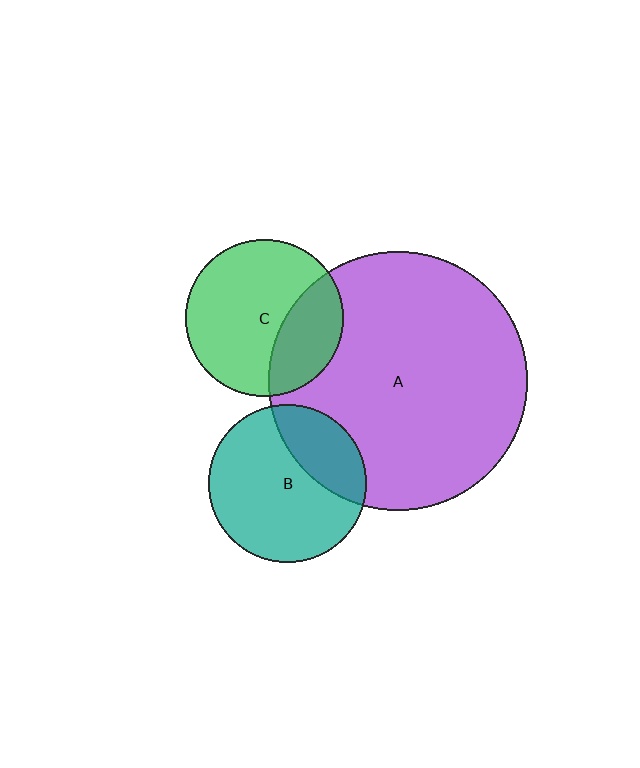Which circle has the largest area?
Circle A (purple).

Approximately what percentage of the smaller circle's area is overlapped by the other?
Approximately 30%.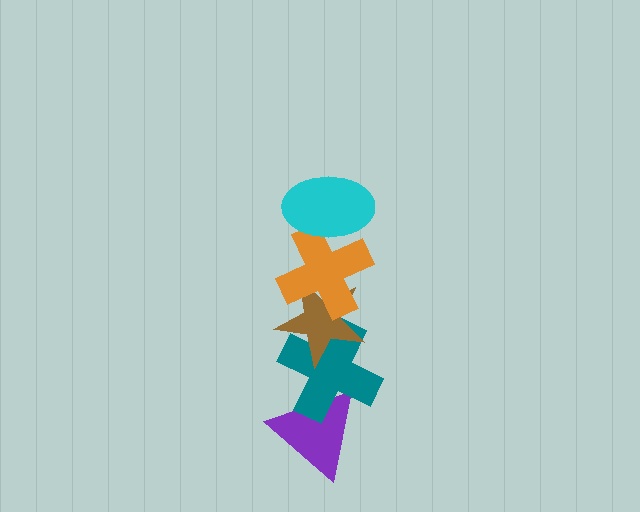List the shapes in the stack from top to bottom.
From top to bottom: the cyan ellipse, the orange cross, the brown star, the teal cross, the purple triangle.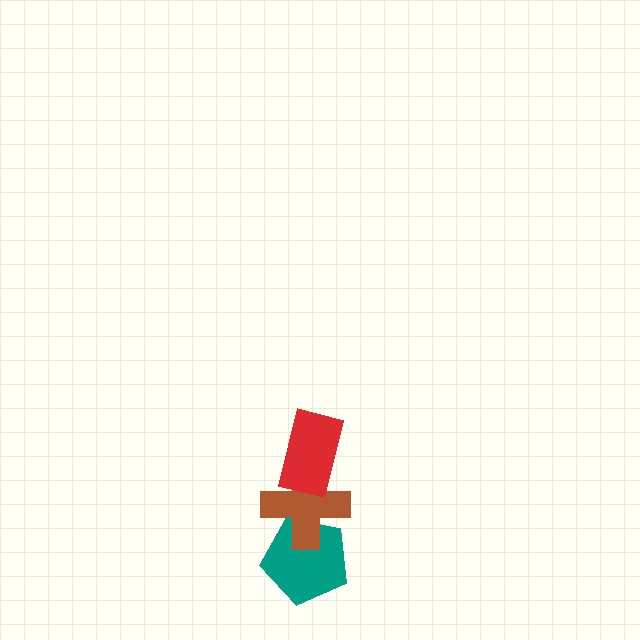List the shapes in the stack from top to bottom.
From top to bottom: the red rectangle, the brown cross, the teal pentagon.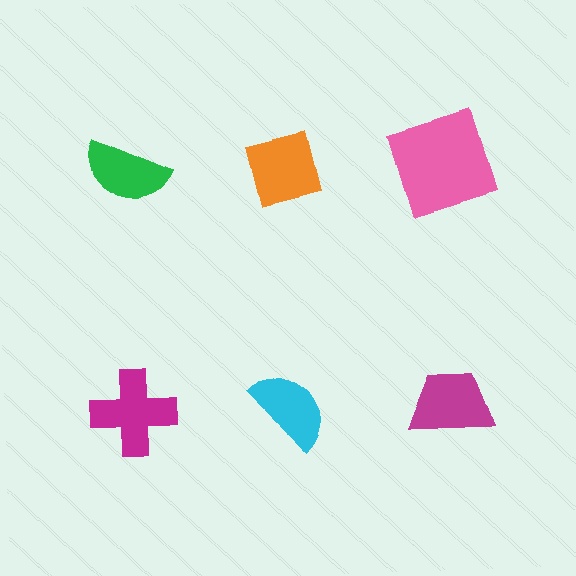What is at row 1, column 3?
A pink square.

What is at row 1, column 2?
An orange square.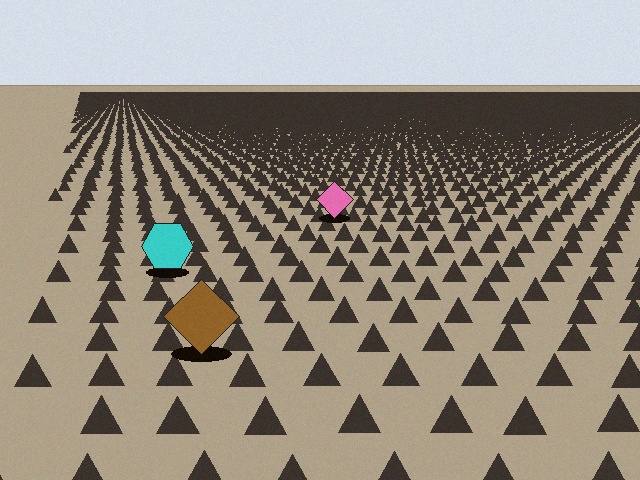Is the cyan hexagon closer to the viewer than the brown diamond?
No. The brown diamond is closer — you can tell from the texture gradient: the ground texture is coarser near it.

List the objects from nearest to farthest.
From nearest to farthest: the brown diamond, the cyan hexagon, the pink diamond.